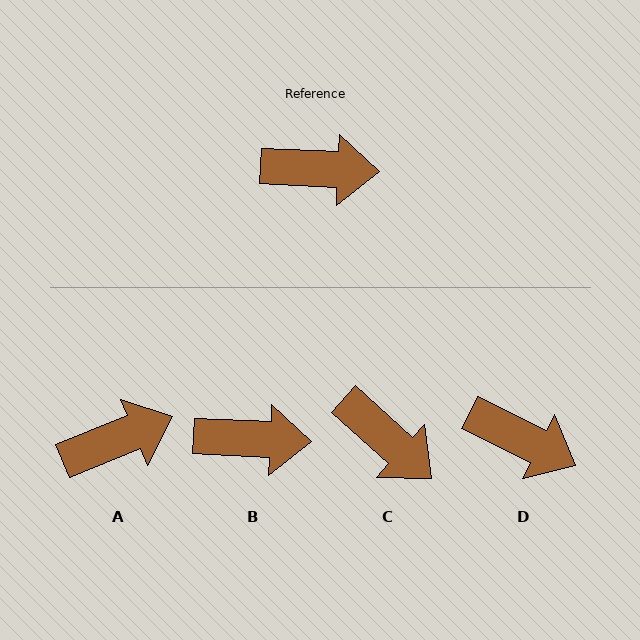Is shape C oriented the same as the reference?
No, it is off by about 39 degrees.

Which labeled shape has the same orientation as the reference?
B.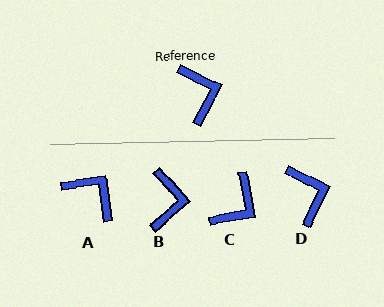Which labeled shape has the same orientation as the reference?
D.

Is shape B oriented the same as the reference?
No, it is off by about 22 degrees.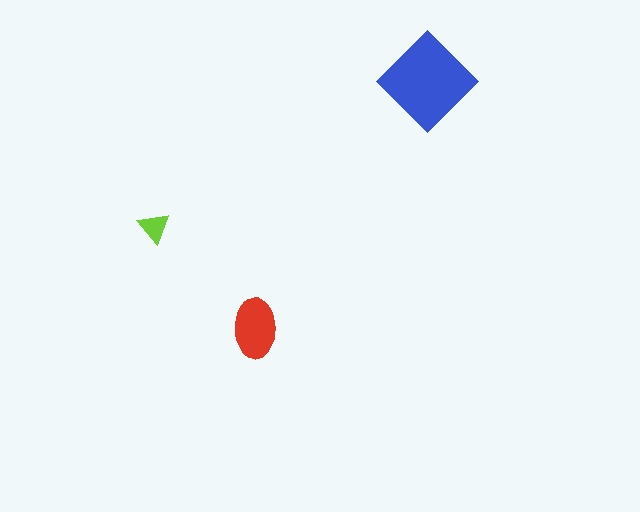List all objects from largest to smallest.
The blue diamond, the red ellipse, the lime triangle.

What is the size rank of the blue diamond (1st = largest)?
1st.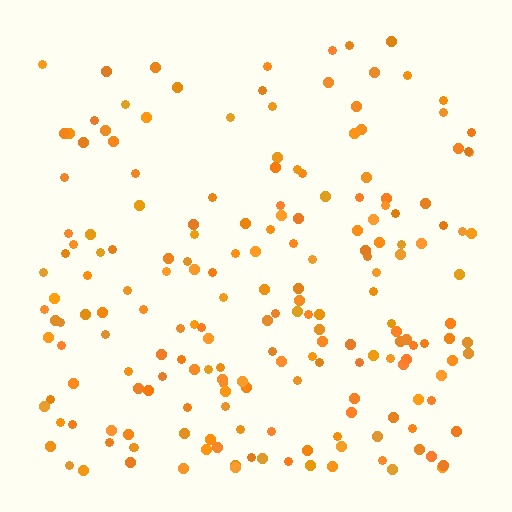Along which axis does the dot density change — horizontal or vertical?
Vertical.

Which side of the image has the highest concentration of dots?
The bottom.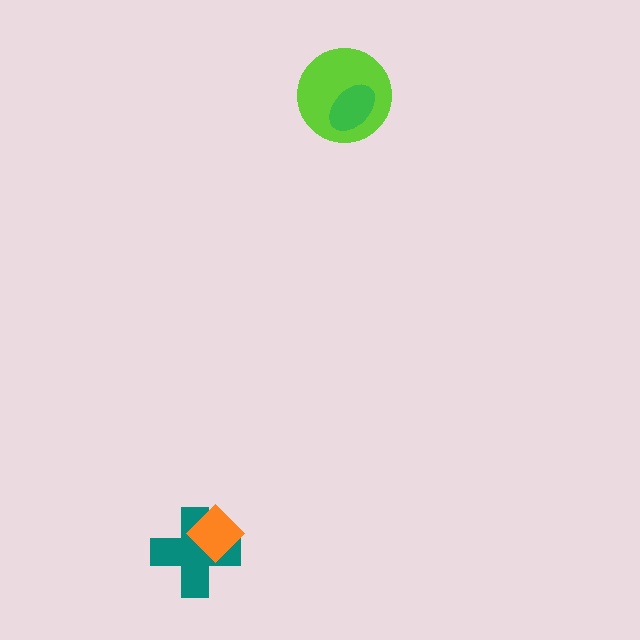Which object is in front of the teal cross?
The orange diamond is in front of the teal cross.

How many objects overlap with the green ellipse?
1 object overlaps with the green ellipse.